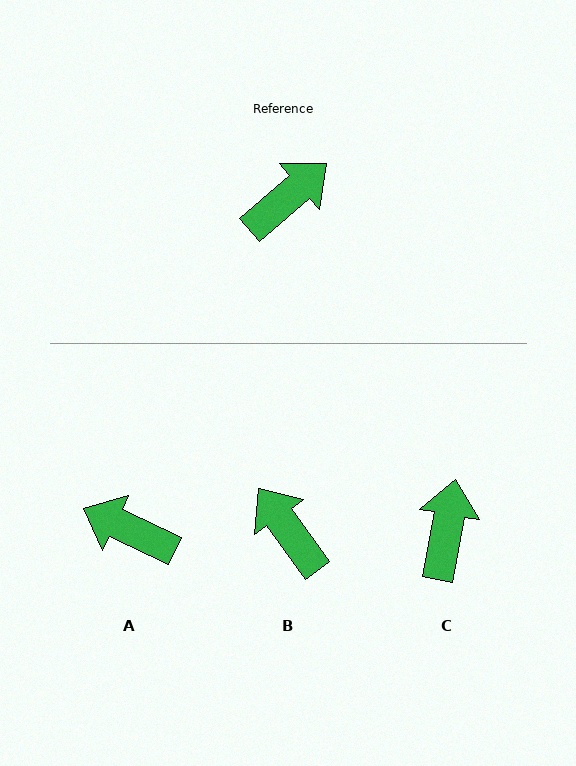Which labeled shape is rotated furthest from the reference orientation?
A, about 114 degrees away.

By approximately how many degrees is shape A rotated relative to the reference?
Approximately 114 degrees counter-clockwise.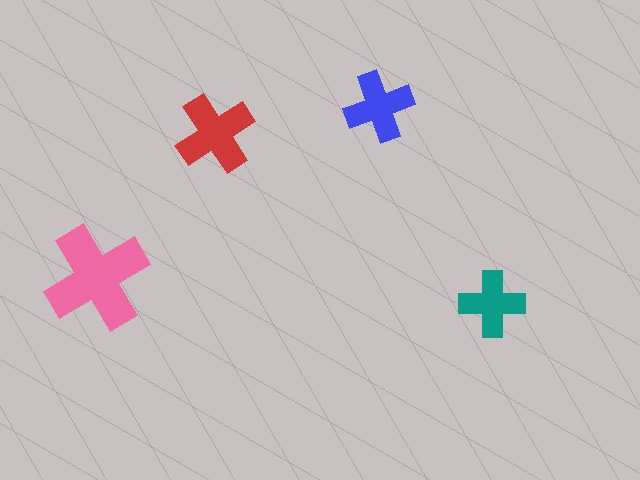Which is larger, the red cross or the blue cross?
The red one.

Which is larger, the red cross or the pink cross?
The pink one.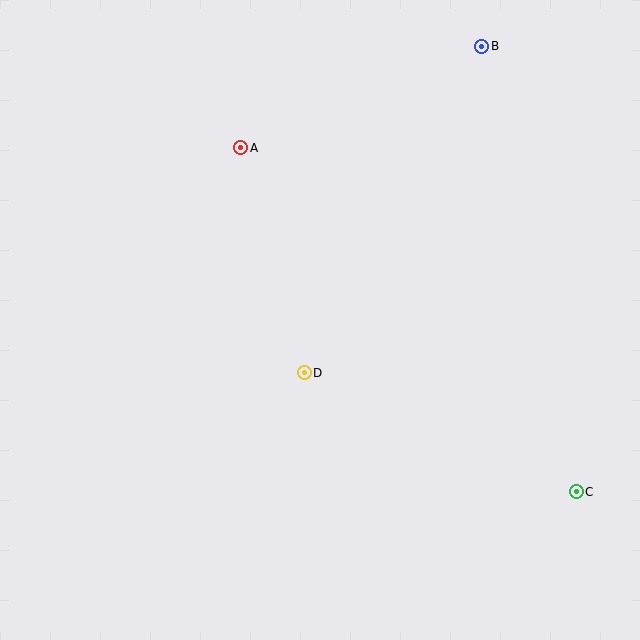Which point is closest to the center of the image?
Point D at (304, 373) is closest to the center.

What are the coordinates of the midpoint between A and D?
The midpoint between A and D is at (273, 260).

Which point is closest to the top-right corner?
Point B is closest to the top-right corner.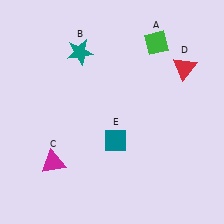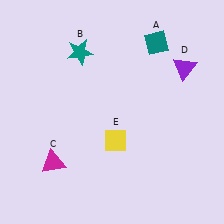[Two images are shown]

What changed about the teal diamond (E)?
In Image 1, E is teal. In Image 2, it changed to yellow.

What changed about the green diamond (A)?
In Image 1, A is green. In Image 2, it changed to teal.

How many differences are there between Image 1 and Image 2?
There are 3 differences between the two images.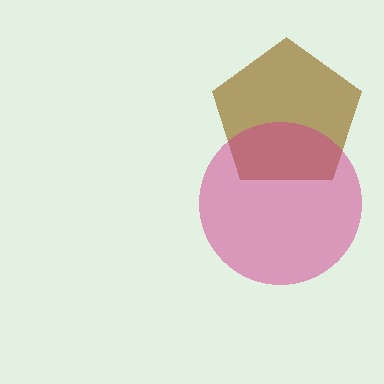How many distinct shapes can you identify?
There are 2 distinct shapes: a brown pentagon, a magenta circle.